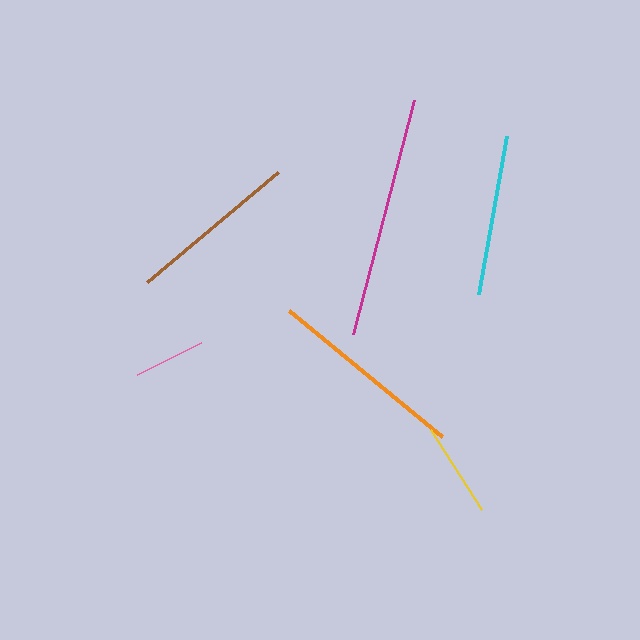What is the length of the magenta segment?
The magenta segment is approximately 241 pixels long.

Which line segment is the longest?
The magenta line is the longest at approximately 241 pixels.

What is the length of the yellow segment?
The yellow segment is approximately 95 pixels long.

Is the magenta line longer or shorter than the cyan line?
The magenta line is longer than the cyan line.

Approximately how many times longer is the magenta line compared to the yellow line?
The magenta line is approximately 2.5 times the length of the yellow line.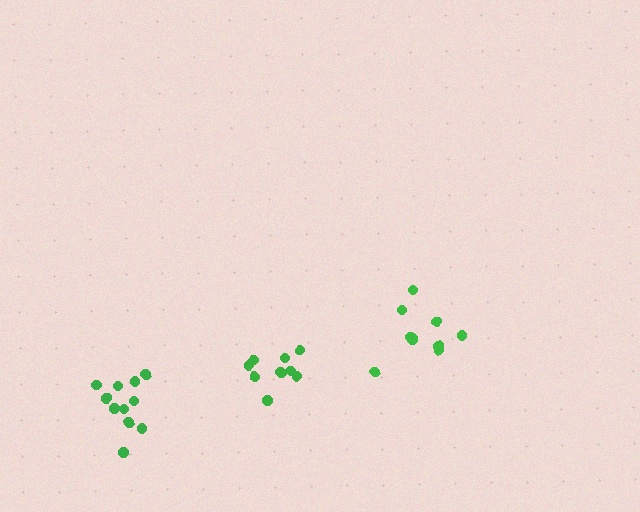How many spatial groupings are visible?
There are 3 spatial groupings.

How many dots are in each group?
Group 1: 11 dots, Group 2: 9 dots, Group 3: 10 dots (30 total).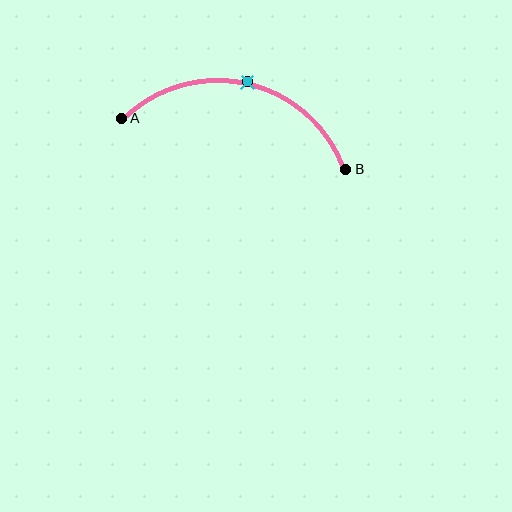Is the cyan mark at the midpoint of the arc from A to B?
Yes. The cyan mark lies on the arc at equal arc-length from both A and B — it is the arc midpoint.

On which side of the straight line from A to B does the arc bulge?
The arc bulges above the straight line connecting A and B.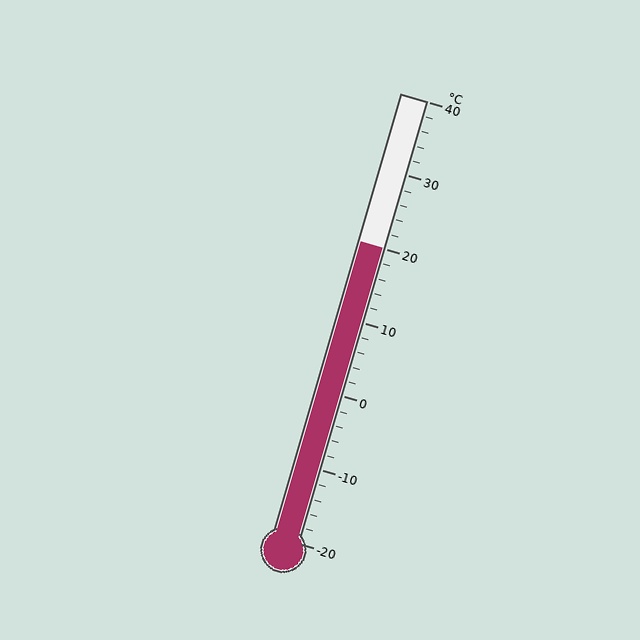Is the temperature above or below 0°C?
The temperature is above 0°C.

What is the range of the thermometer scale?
The thermometer scale ranges from -20°C to 40°C.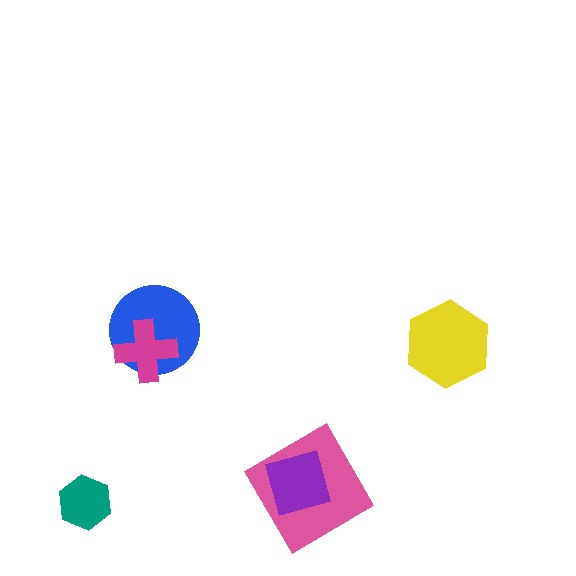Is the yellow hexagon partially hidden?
No, no other shape covers it.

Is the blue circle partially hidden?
Yes, it is partially covered by another shape.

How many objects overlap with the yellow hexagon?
0 objects overlap with the yellow hexagon.